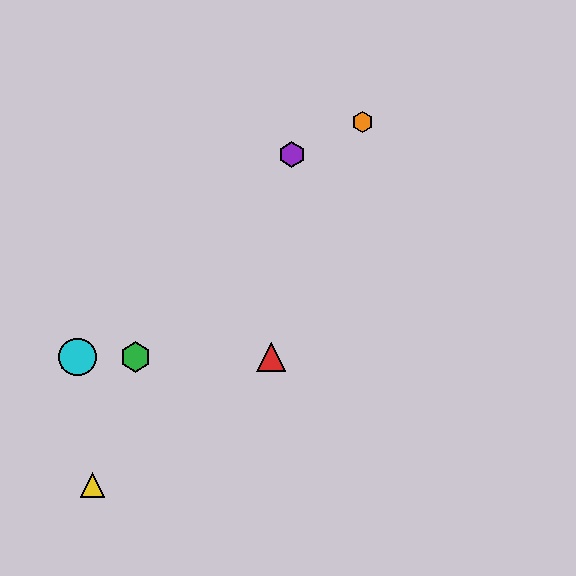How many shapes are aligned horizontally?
4 shapes (the red triangle, the blue triangle, the green hexagon, the cyan circle) are aligned horizontally.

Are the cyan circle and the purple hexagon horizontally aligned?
No, the cyan circle is at y≈357 and the purple hexagon is at y≈155.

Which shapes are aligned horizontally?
The red triangle, the blue triangle, the green hexagon, the cyan circle are aligned horizontally.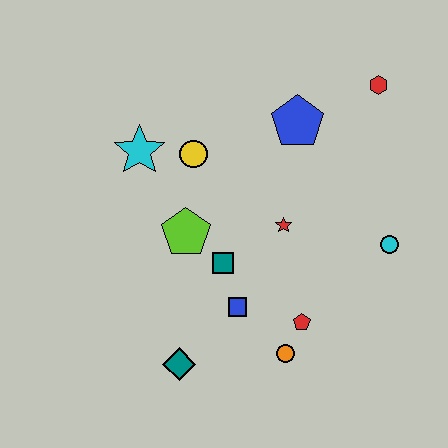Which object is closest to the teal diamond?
The blue square is closest to the teal diamond.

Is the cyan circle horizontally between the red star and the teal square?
No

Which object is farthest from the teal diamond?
The red hexagon is farthest from the teal diamond.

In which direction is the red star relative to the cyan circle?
The red star is to the left of the cyan circle.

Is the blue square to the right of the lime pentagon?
Yes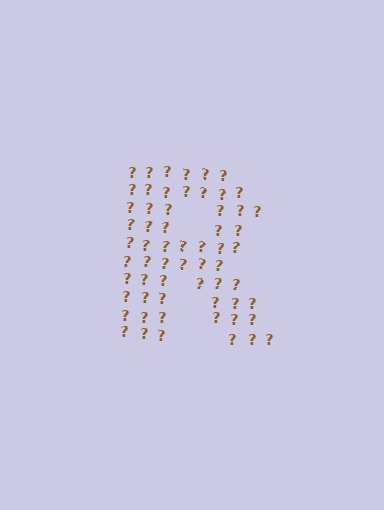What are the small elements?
The small elements are question marks.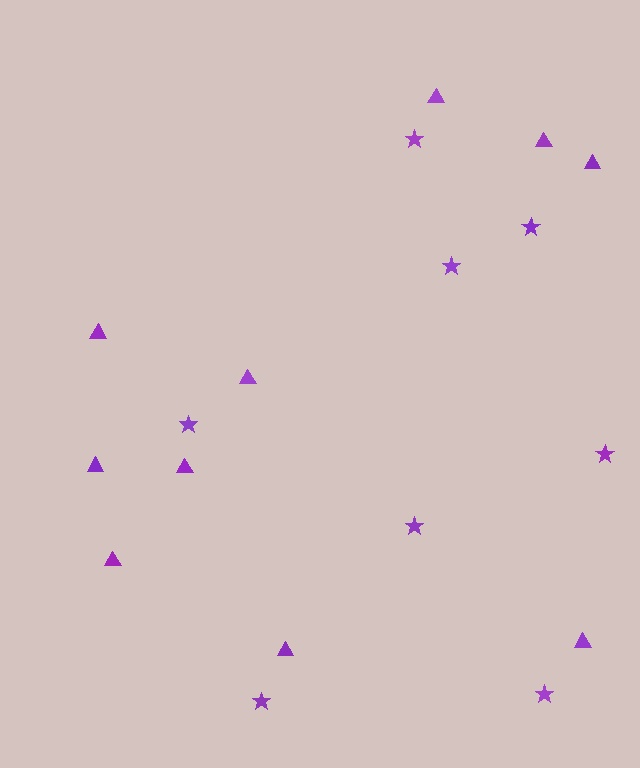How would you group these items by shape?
There are 2 groups: one group of stars (8) and one group of triangles (10).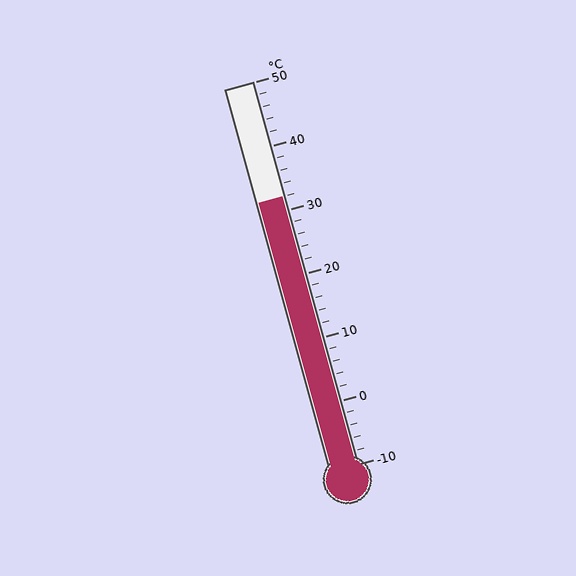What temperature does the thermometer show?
The thermometer shows approximately 32°C.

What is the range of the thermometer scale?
The thermometer scale ranges from -10°C to 50°C.